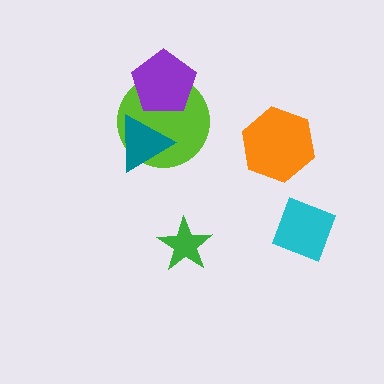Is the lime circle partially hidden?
Yes, it is partially covered by another shape.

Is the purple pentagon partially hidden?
No, no other shape covers it.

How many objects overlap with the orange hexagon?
0 objects overlap with the orange hexagon.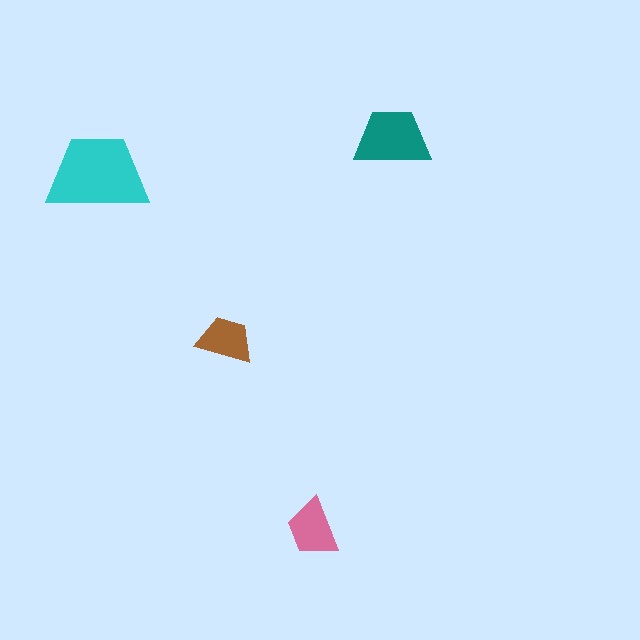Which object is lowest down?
The pink trapezoid is bottommost.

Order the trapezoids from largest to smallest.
the cyan one, the teal one, the pink one, the brown one.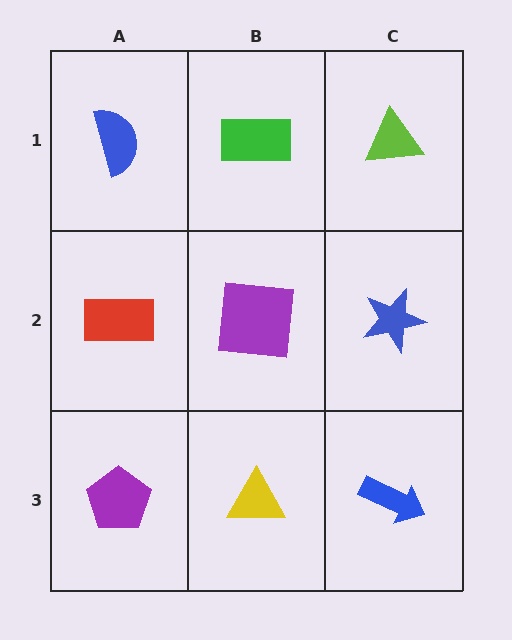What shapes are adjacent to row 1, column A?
A red rectangle (row 2, column A), a green rectangle (row 1, column B).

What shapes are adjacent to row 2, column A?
A blue semicircle (row 1, column A), a purple pentagon (row 3, column A), a purple square (row 2, column B).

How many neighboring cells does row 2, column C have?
3.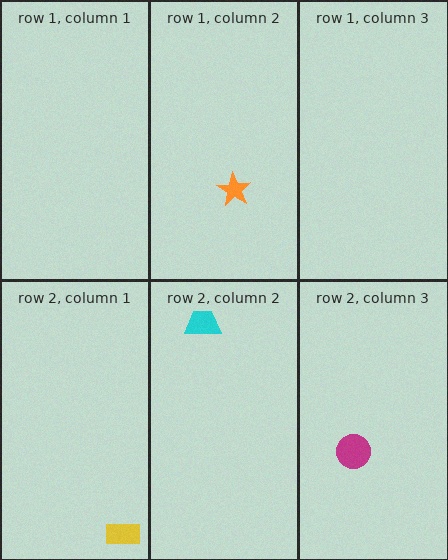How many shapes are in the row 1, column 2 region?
1.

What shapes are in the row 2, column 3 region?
The magenta circle.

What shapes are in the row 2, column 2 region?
The cyan trapezoid.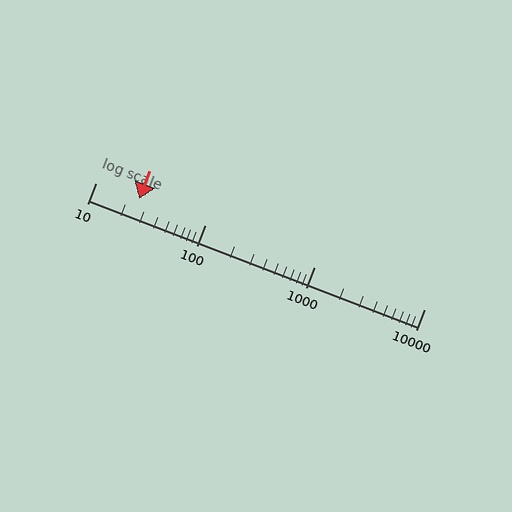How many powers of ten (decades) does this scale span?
The scale spans 3 decades, from 10 to 10000.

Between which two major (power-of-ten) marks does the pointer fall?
The pointer is between 10 and 100.